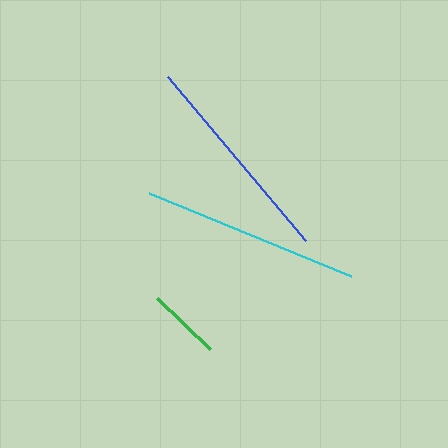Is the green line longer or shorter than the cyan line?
The cyan line is longer than the green line.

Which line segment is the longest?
The cyan line is the longest at approximately 218 pixels.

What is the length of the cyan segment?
The cyan segment is approximately 218 pixels long.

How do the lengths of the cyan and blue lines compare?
The cyan and blue lines are approximately the same length.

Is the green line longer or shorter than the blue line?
The blue line is longer than the green line.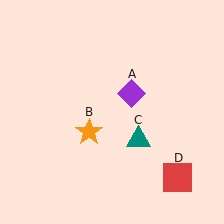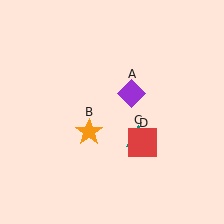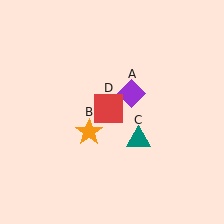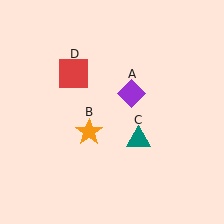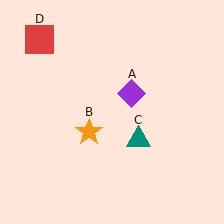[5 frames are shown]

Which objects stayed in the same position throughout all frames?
Purple diamond (object A) and orange star (object B) and teal triangle (object C) remained stationary.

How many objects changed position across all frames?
1 object changed position: red square (object D).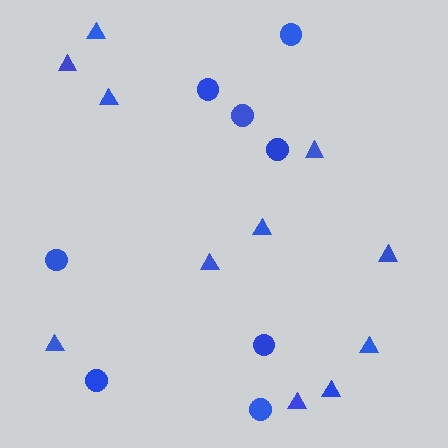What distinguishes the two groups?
There are 2 groups: one group of circles (8) and one group of triangles (11).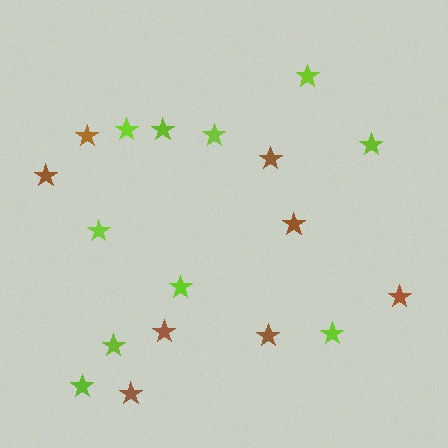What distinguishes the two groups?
There are 2 groups: one group of brown stars (8) and one group of lime stars (10).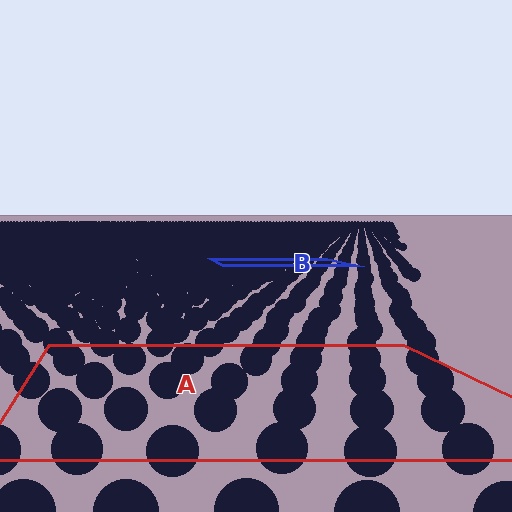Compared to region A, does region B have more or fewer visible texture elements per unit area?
Region B has more texture elements per unit area — they are packed more densely because it is farther away.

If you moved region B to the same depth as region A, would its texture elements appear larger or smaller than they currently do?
They would appear larger. At a closer depth, the same texture elements are projected at a bigger on-screen size.